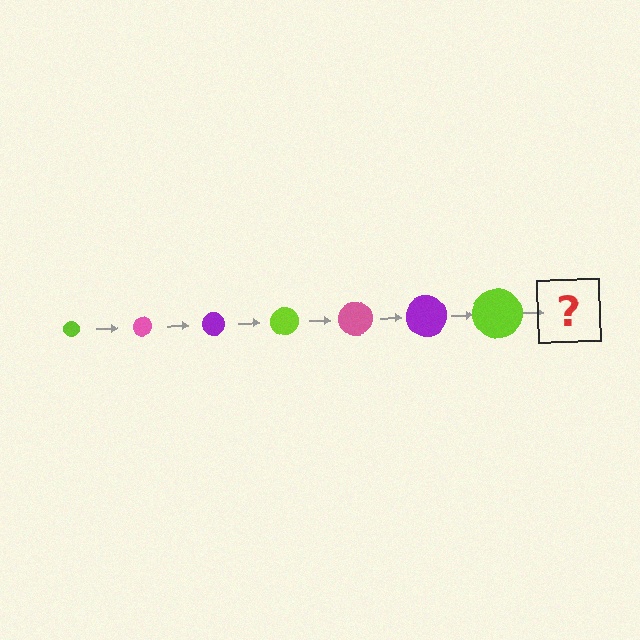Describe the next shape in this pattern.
It should be a pink circle, larger than the previous one.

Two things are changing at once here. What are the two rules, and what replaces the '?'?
The two rules are that the circle grows larger each step and the color cycles through lime, pink, and purple. The '?' should be a pink circle, larger than the previous one.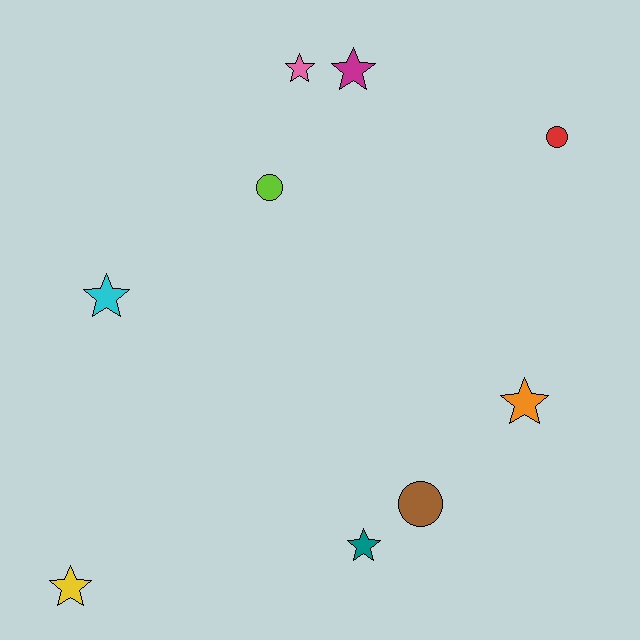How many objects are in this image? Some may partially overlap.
There are 9 objects.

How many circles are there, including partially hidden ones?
There are 3 circles.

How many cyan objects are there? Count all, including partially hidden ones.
There is 1 cyan object.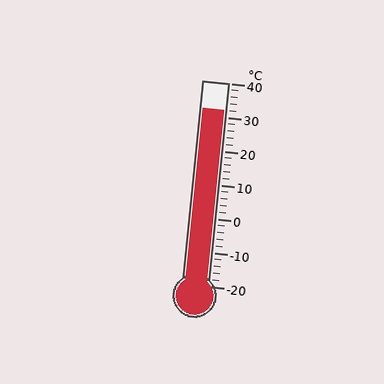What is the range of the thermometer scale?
The thermometer scale ranges from -20°C to 40°C.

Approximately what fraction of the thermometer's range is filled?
The thermometer is filled to approximately 85% of its range.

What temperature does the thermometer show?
The thermometer shows approximately 32°C.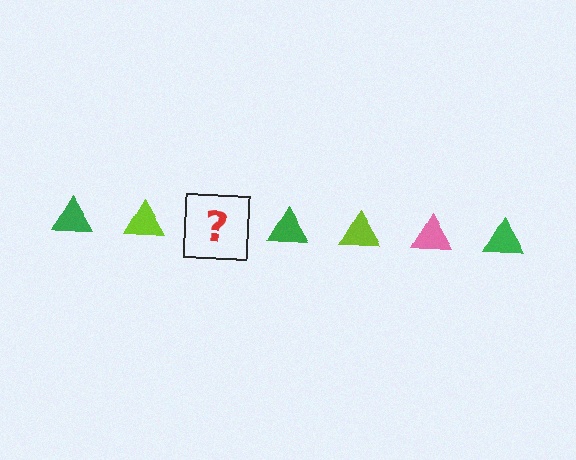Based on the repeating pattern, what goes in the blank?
The blank should be a pink triangle.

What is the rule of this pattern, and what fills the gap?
The rule is that the pattern cycles through green, lime, pink triangles. The gap should be filled with a pink triangle.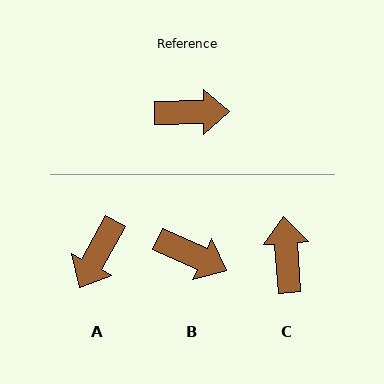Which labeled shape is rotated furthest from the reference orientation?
A, about 119 degrees away.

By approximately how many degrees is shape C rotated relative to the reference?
Approximately 94 degrees counter-clockwise.